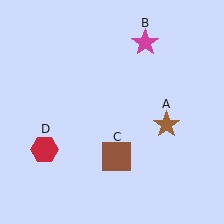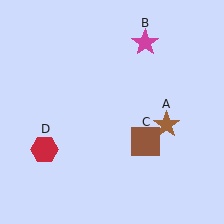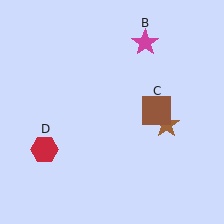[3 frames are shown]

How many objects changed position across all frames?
1 object changed position: brown square (object C).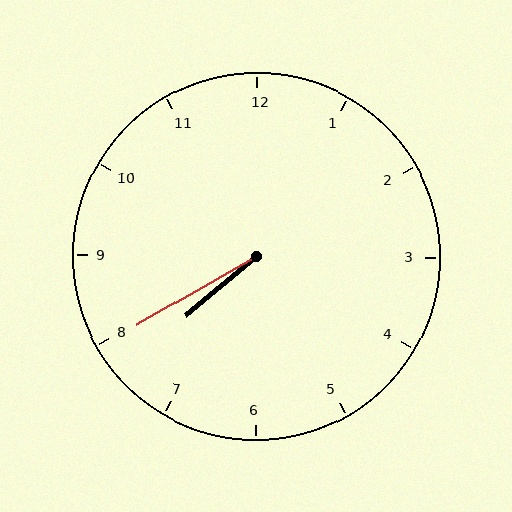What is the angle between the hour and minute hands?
Approximately 10 degrees.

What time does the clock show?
7:40.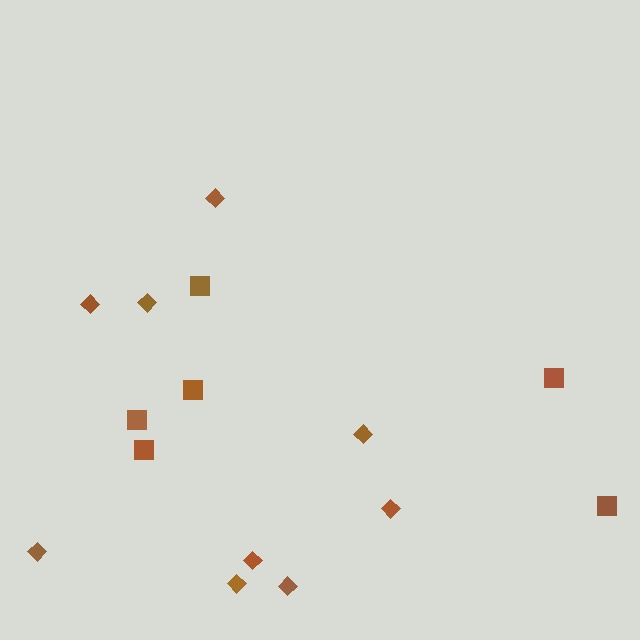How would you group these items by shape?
There are 2 groups: one group of diamonds (9) and one group of squares (6).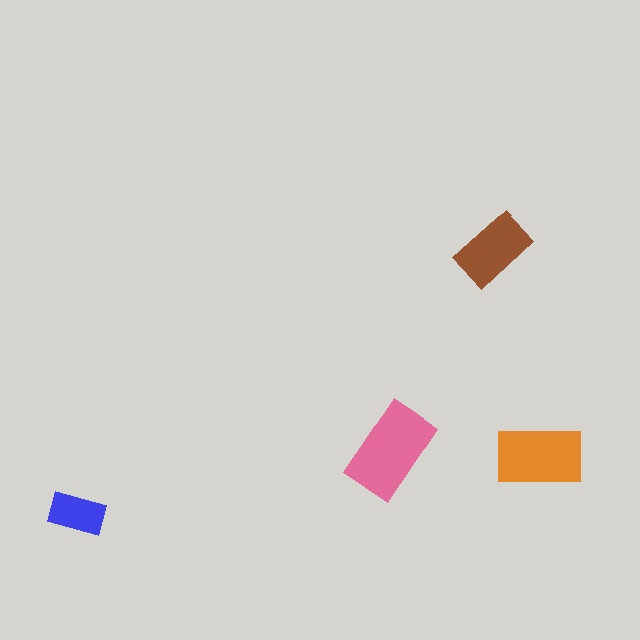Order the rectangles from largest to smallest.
the pink one, the orange one, the brown one, the blue one.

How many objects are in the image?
There are 4 objects in the image.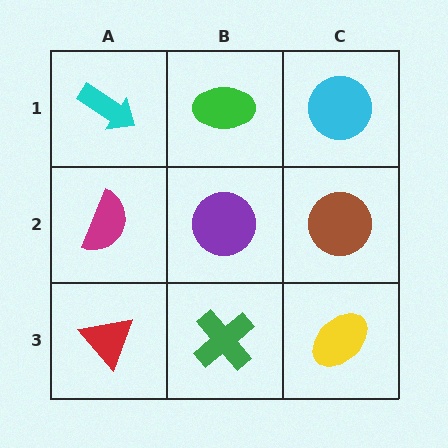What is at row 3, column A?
A red triangle.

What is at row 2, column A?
A magenta semicircle.